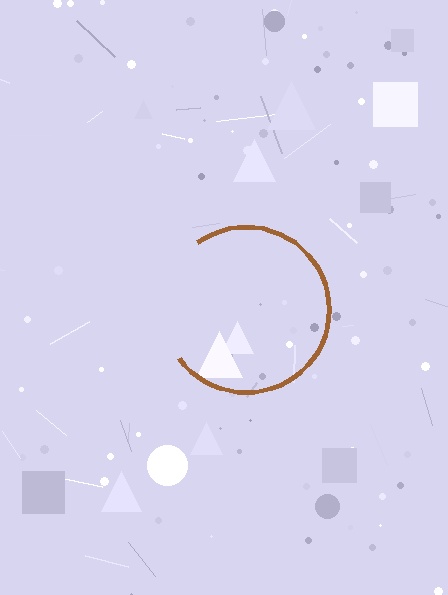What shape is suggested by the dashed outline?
The dashed outline suggests a circle.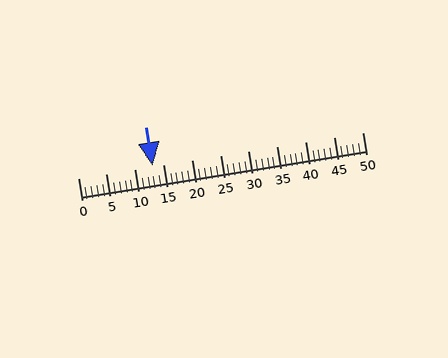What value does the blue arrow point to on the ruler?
The blue arrow points to approximately 13.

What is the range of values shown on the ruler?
The ruler shows values from 0 to 50.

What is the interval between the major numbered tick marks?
The major tick marks are spaced 5 units apart.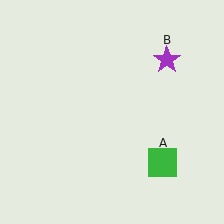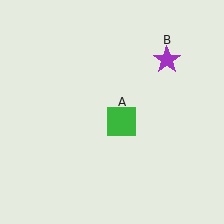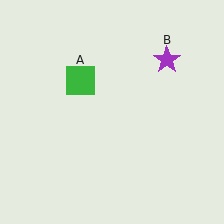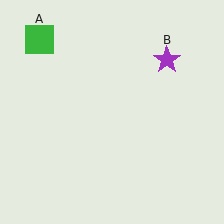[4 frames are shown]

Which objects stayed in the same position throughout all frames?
Purple star (object B) remained stationary.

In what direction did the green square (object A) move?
The green square (object A) moved up and to the left.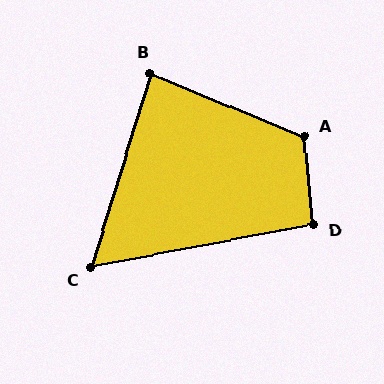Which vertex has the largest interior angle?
A, at approximately 118 degrees.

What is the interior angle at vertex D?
Approximately 95 degrees (obtuse).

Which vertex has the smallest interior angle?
C, at approximately 62 degrees.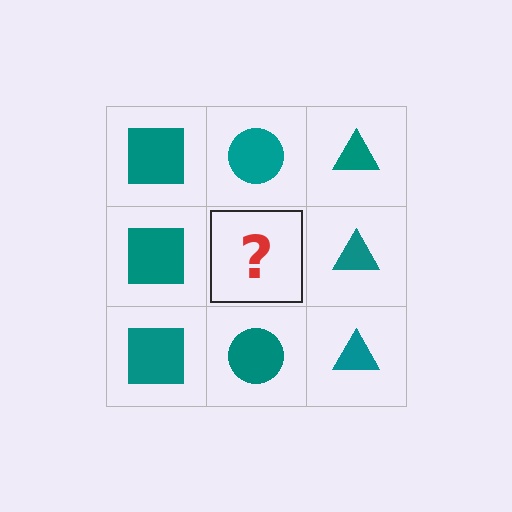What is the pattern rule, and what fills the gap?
The rule is that each column has a consistent shape. The gap should be filled with a teal circle.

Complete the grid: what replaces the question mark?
The question mark should be replaced with a teal circle.